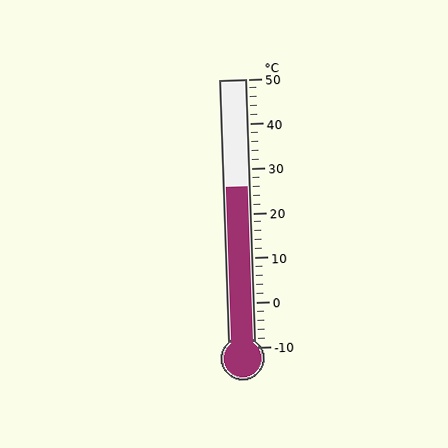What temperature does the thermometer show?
The thermometer shows approximately 26°C.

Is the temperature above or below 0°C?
The temperature is above 0°C.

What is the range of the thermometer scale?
The thermometer scale ranges from -10°C to 50°C.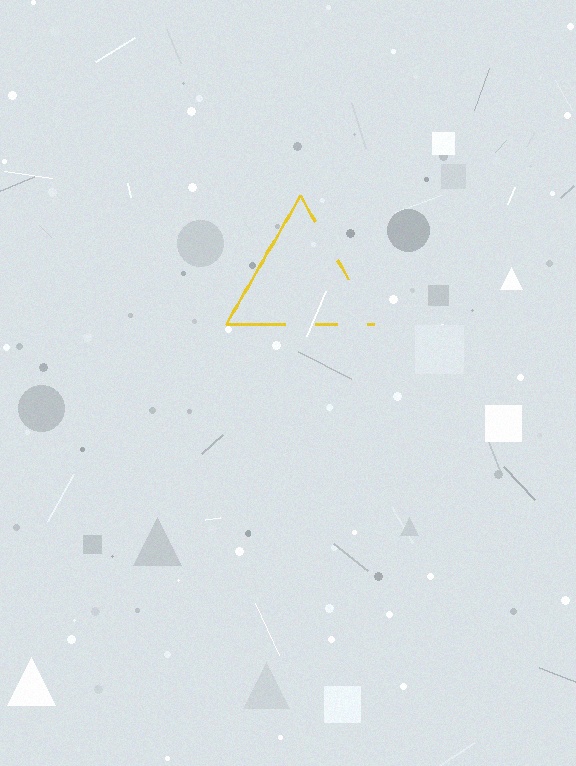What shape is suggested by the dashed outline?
The dashed outline suggests a triangle.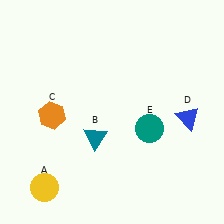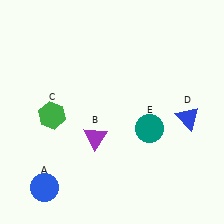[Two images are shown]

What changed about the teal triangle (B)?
In Image 1, B is teal. In Image 2, it changed to purple.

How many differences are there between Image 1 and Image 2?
There are 3 differences between the two images.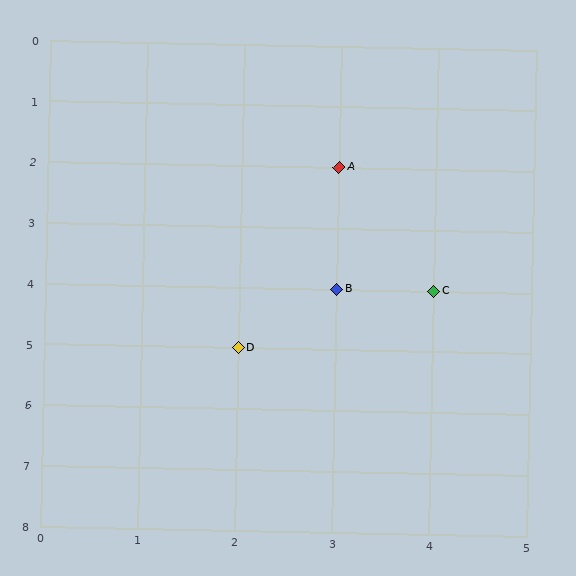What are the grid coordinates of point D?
Point D is at grid coordinates (2, 5).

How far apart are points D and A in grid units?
Points D and A are 1 column and 3 rows apart (about 3.2 grid units diagonally).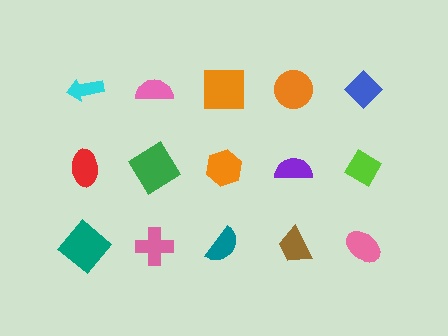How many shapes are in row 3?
5 shapes.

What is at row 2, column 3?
An orange hexagon.